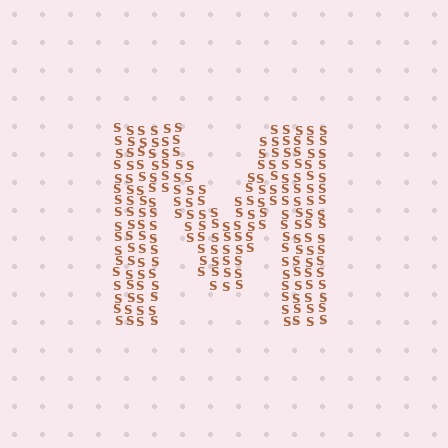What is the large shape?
The large shape is the letter M.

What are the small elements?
The small elements are letter S's.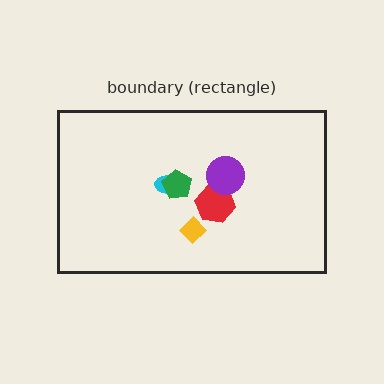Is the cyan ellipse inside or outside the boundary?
Inside.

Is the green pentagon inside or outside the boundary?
Inside.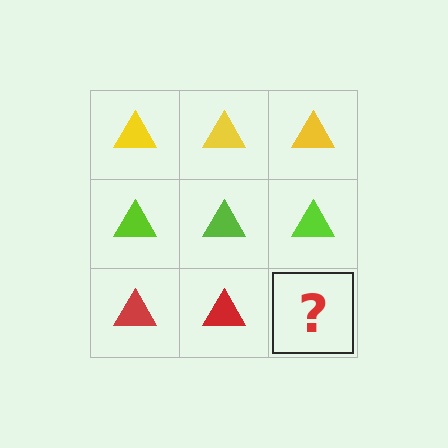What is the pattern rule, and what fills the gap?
The rule is that each row has a consistent color. The gap should be filled with a red triangle.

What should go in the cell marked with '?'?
The missing cell should contain a red triangle.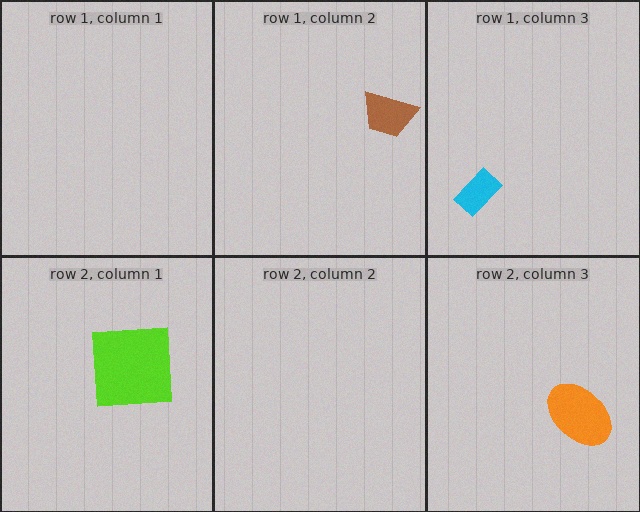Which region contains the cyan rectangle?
The row 1, column 3 region.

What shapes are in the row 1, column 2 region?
The brown trapezoid.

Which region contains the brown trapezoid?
The row 1, column 2 region.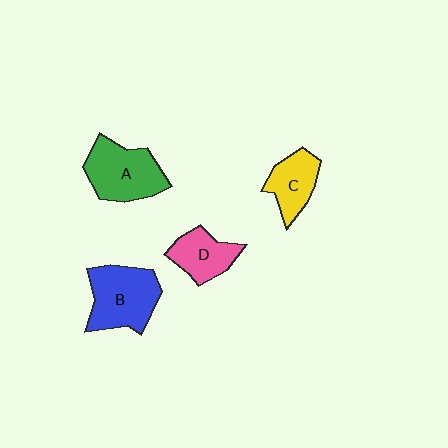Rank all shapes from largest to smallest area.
From largest to smallest: B (blue), A (green), D (pink), C (yellow).